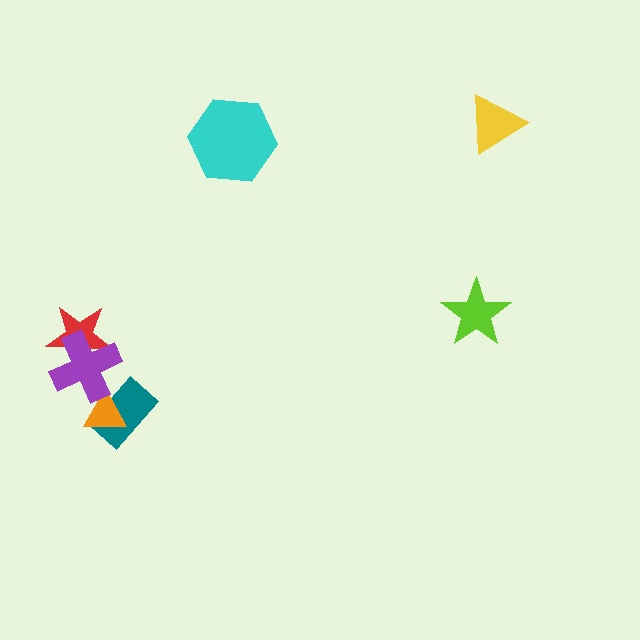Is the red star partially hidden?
Yes, it is partially covered by another shape.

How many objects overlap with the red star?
1 object overlaps with the red star.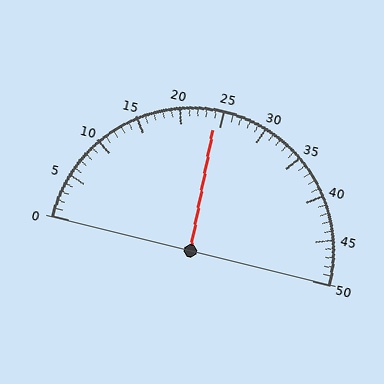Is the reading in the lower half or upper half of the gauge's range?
The reading is in the lower half of the range (0 to 50).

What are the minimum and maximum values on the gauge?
The gauge ranges from 0 to 50.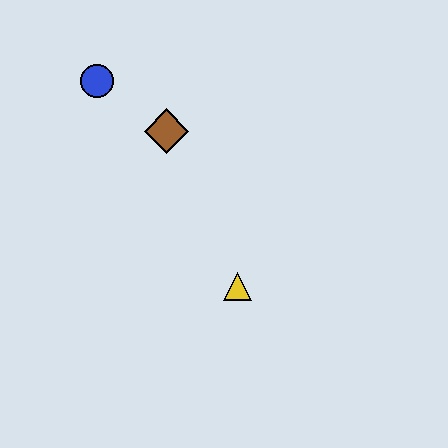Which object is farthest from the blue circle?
The yellow triangle is farthest from the blue circle.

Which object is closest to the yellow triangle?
The brown diamond is closest to the yellow triangle.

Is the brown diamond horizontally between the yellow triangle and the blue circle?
Yes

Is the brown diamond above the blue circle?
No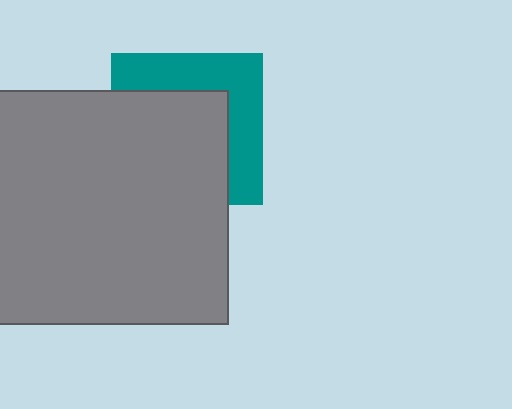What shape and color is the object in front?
The object in front is a gray square.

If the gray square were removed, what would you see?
You would see the complete teal square.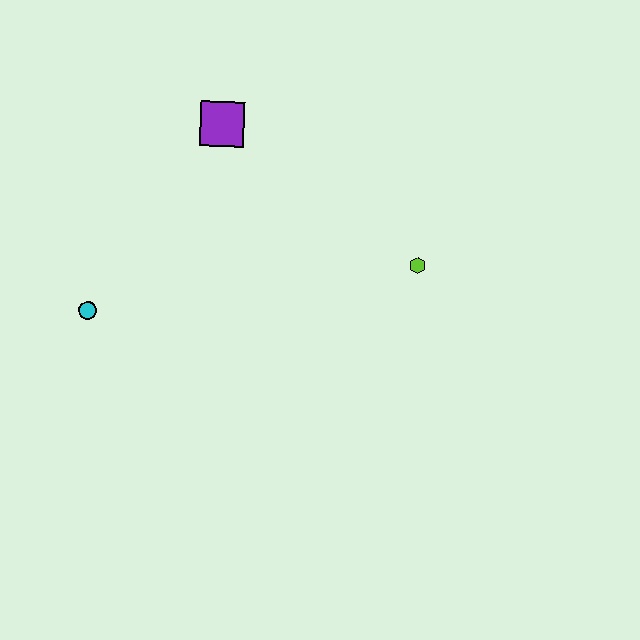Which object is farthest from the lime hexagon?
The cyan circle is farthest from the lime hexagon.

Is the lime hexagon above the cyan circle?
Yes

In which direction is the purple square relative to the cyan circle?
The purple square is above the cyan circle.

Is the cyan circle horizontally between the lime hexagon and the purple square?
No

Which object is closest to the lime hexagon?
The purple square is closest to the lime hexagon.